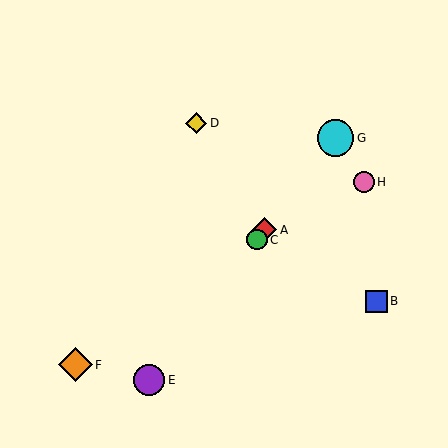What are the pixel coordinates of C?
Object C is at (257, 240).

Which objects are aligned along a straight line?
Objects A, C, E, G are aligned along a straight line.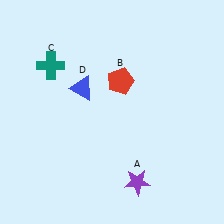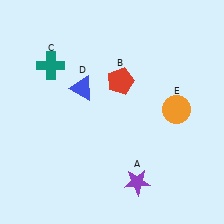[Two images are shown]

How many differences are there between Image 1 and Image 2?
There is 1 difference between the two images.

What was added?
An orange circle (E) was added in Image 2.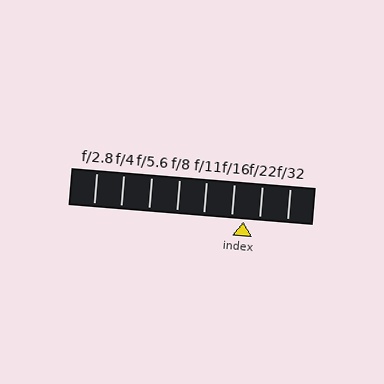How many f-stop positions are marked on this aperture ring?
There are 8 f-stop positions marked.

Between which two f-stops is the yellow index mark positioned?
The index mark is between f/16 and f/22.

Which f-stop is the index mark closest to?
The index mark is closest to f/16.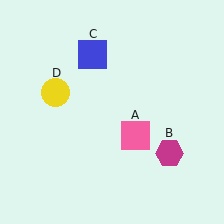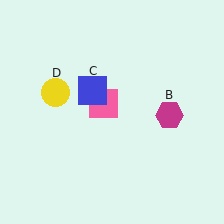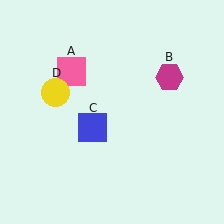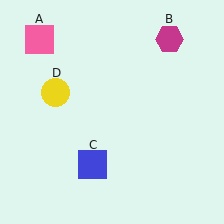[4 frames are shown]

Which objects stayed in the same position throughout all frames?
Yellow circle (object D) remained stationary.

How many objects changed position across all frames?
3 objects changed position: pink square (object A), magenta hexagon (object B), blue square (object C).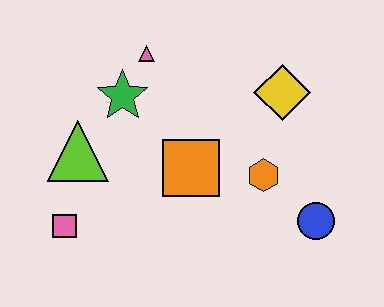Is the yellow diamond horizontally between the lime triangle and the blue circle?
Yes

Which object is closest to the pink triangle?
The green star is closest to the pink triangle.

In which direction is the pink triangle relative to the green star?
The pink triangle is above the green star.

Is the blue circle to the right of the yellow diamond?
Yes